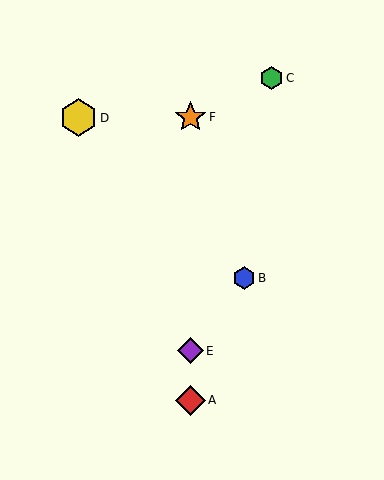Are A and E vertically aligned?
Yes, both are at x≈190.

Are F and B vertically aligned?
No, F is at x≈190 and B is at x≈244.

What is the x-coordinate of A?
Object A is at x≈190.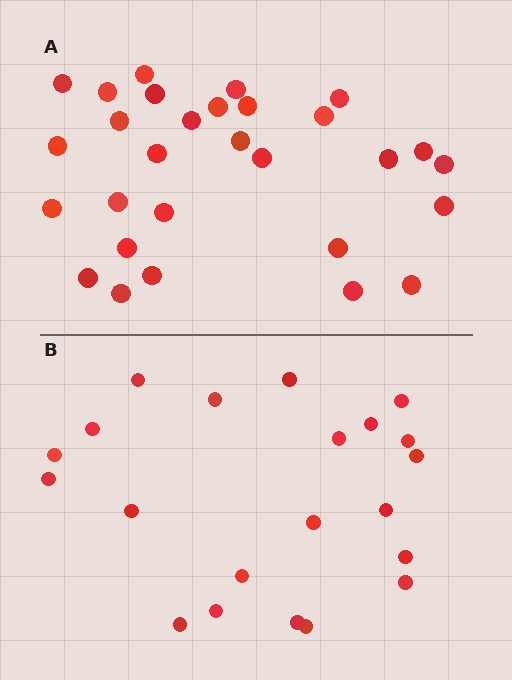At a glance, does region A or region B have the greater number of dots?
Region A (the top region) has more dots.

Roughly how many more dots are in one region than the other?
Region A has roughly 8 or so more dots than region B.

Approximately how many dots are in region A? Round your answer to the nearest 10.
About 30 dots. (The exact count is 29, which rounds to 30.)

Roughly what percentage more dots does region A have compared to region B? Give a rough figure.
About 40% more.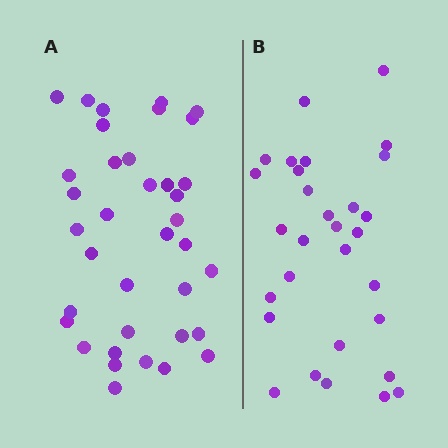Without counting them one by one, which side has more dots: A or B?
Region A (the left region) has more dots.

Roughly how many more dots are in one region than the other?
Region A has roughly 8 or so more dots than region B.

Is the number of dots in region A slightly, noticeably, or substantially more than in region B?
Region A has only slightly more — the two regions are fairly close. The ratio is roughly 1.2 to 1.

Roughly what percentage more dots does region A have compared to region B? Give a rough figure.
About 25% more.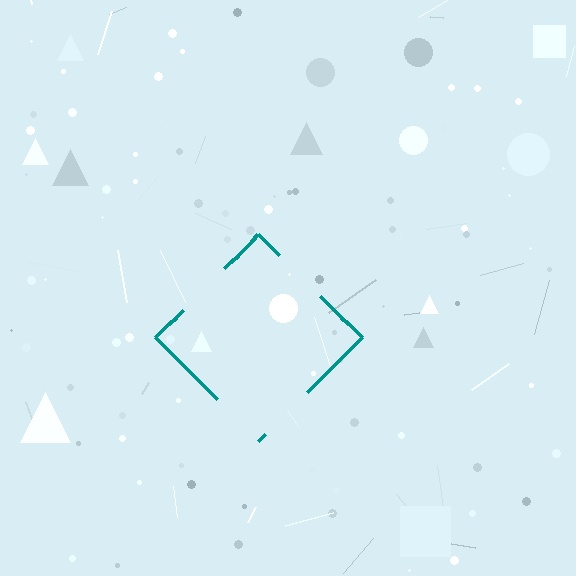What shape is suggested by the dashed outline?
The dashed outline suggests a diamond.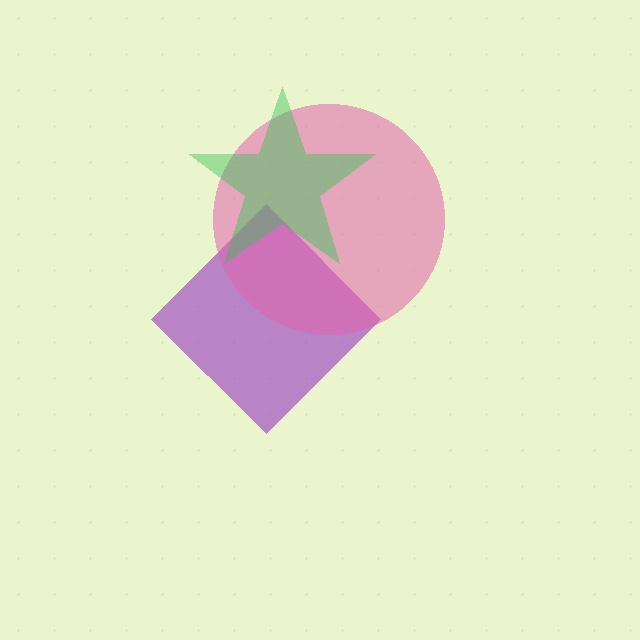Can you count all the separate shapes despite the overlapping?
Yes, there are 3 separate shapes.